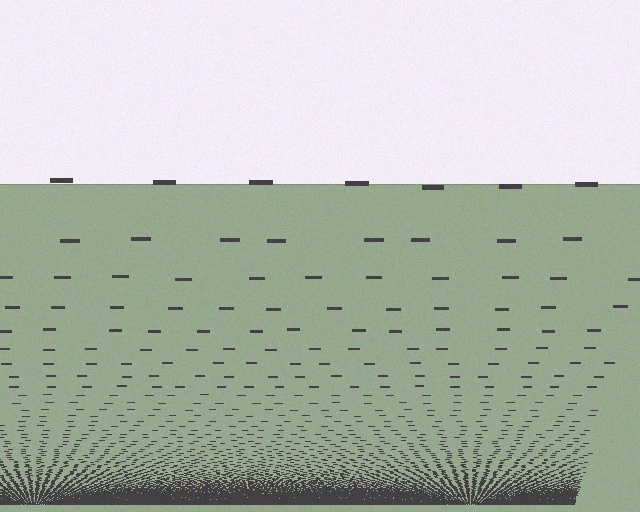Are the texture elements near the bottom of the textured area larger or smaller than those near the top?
Smaller. The gradient is inverted — elements near the bottom are smaller and denser.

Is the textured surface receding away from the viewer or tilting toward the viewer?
The surface appears to tilt toward the viewer. Texture elements get larger and sparser toward the top.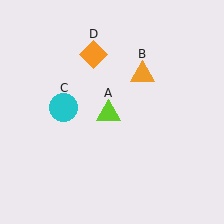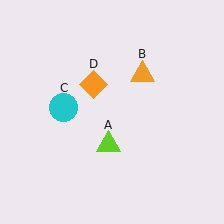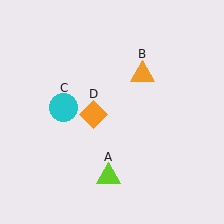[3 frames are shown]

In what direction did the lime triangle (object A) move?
The lime triangle (object A) moved down.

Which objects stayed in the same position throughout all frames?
Orange triangle (object B) and cyan circle (object C) remained stationary.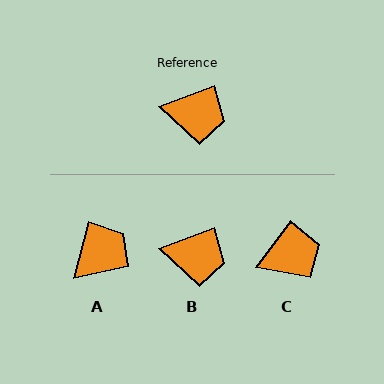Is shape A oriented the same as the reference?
No, it is off by about 55 degrees.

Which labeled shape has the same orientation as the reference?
B.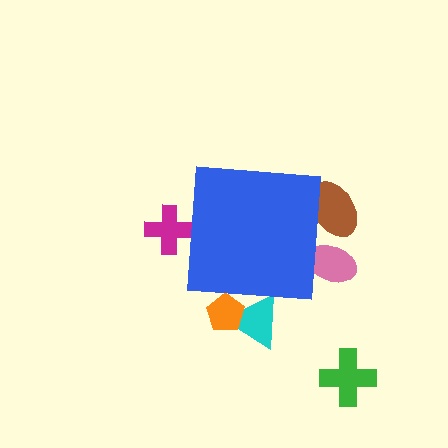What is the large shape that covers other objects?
A blue square.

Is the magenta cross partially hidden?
Yes, the magenta cross is partially hidden behind the blue square.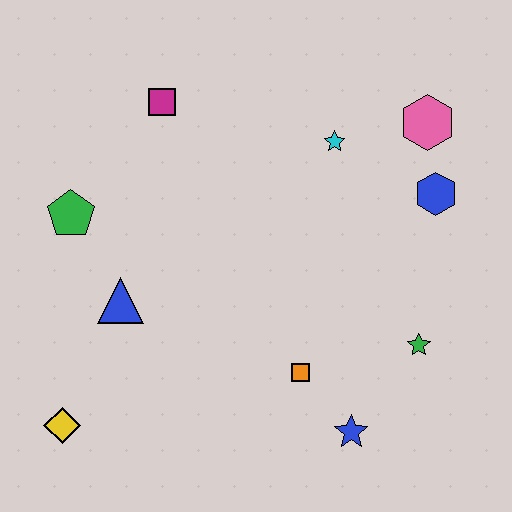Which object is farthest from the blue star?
The magenta square is farthest from the blue star.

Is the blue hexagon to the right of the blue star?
Yes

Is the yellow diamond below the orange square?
Yes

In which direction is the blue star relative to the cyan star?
The blue star is below the cyan star.